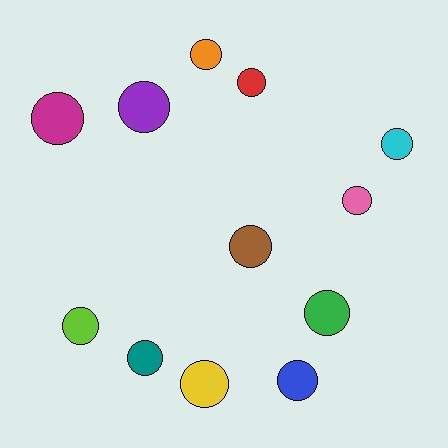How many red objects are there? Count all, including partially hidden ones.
There is 1 red object.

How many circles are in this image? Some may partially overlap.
There are 12 circles.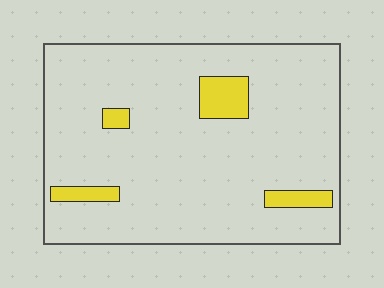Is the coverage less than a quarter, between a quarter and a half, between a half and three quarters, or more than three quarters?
Less than a quarter.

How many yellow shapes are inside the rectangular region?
4.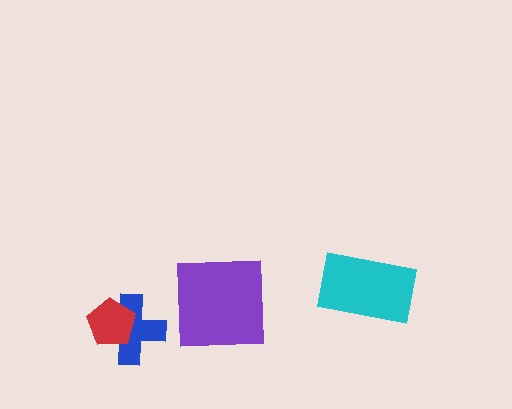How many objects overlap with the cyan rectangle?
0 objects overlap with the cyan rectangle.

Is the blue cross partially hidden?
Yes, it is partially covered by another shape.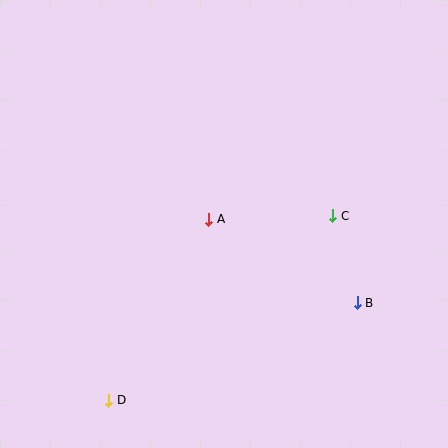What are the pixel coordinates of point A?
Point A is at (209, 219).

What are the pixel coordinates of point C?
Point C is at (333, 216).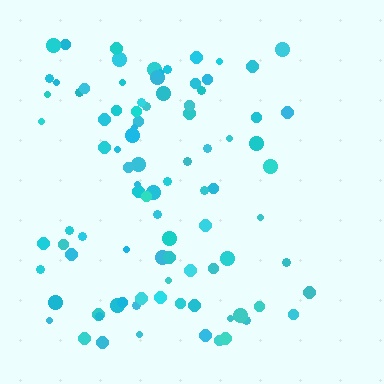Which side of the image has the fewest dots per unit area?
The right.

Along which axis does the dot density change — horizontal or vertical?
Horizontal.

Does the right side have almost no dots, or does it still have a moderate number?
Still a moderate number, just noticeably fewer than the left.